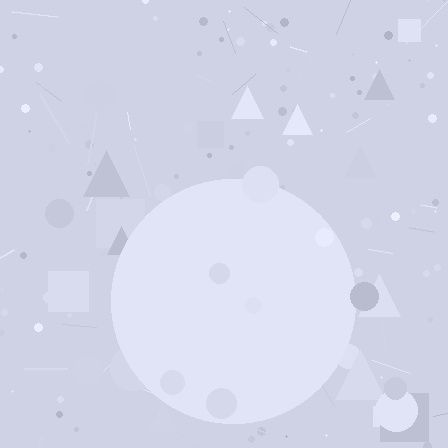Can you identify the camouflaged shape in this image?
The camouflaged shape is a circle.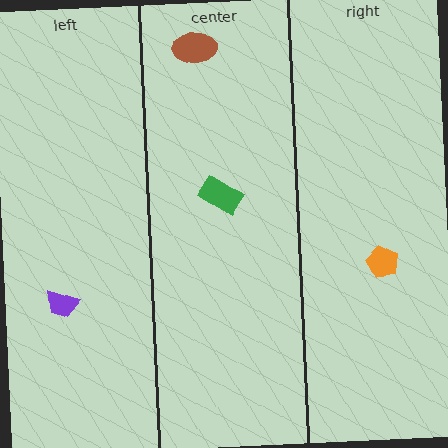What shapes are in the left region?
The purple trapezoid.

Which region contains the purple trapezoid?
The left region.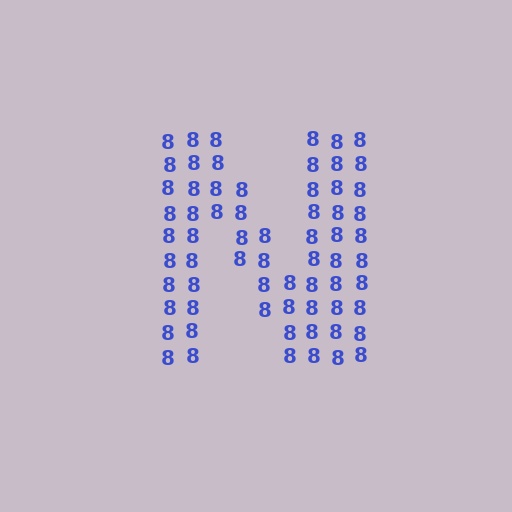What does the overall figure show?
The overall figure shows the letter N.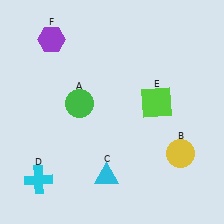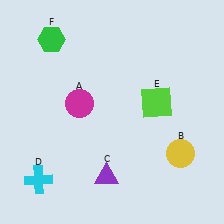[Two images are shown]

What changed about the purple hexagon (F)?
In Image 1, F is purple. In Image 2, it changed to green.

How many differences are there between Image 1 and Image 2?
There are 3 differences between the two images.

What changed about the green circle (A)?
In Image 1, A is green. In Image 2, it changed to magenta.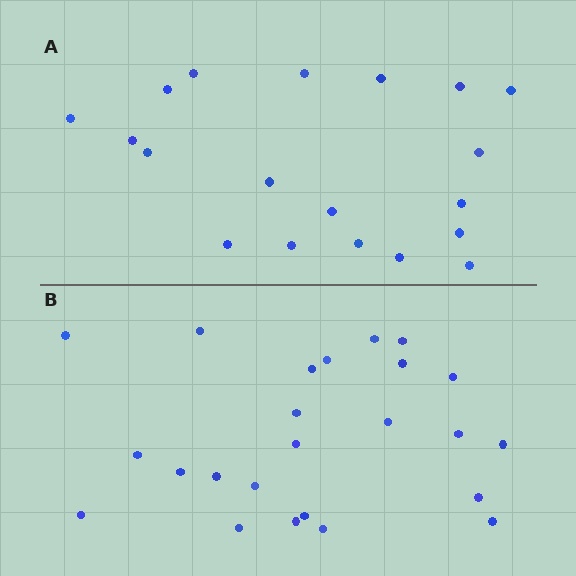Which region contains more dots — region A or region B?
Region B (the bottom region) has more dots.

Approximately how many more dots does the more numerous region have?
Region B has about 5 more dots than region A.